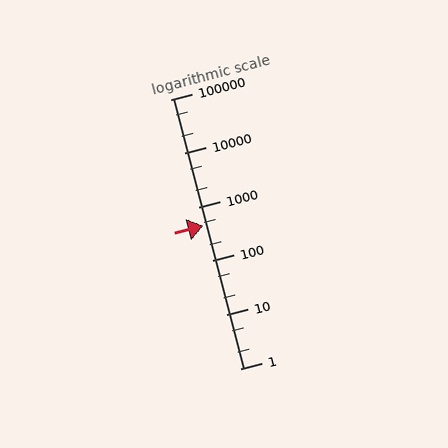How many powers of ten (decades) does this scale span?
The scale spans 5 decades, from 1 to 100000.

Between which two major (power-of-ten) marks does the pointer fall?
The pointer is between 100 and 1000.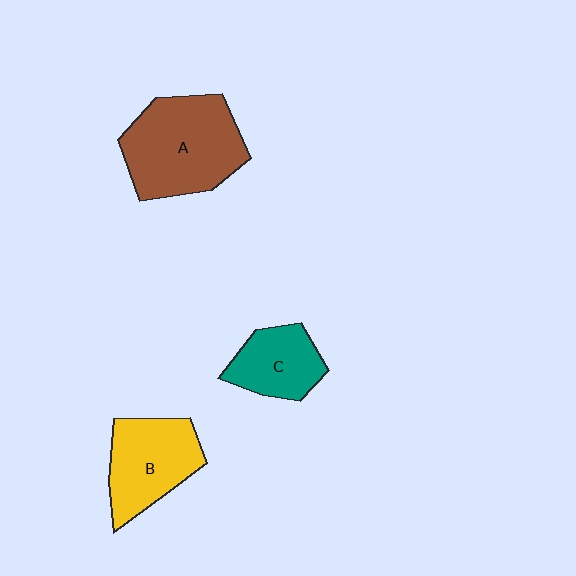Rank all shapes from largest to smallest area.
From largest to smallest: A (brown), B (yellow), C (teal).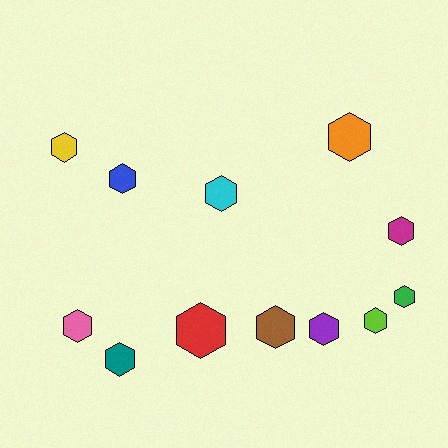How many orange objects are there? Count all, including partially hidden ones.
There is 1 orange object.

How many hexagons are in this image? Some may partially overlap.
There are 12 hexagons.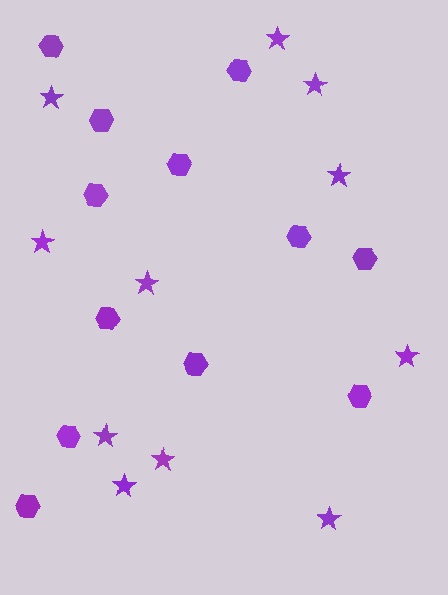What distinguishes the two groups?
There are 2 groups: one group of hexagons (12) and one group of stars (11).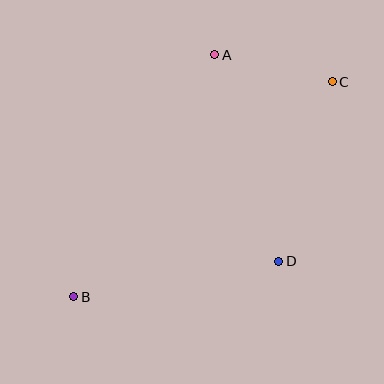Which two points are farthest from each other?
Points B and C are farthest from each other.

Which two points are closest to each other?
Points A and C are closest to each other.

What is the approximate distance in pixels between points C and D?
The distance between C and D is approximately 188 pixels.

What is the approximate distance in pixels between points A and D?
The distance between A and D is approximately 216 pixels.